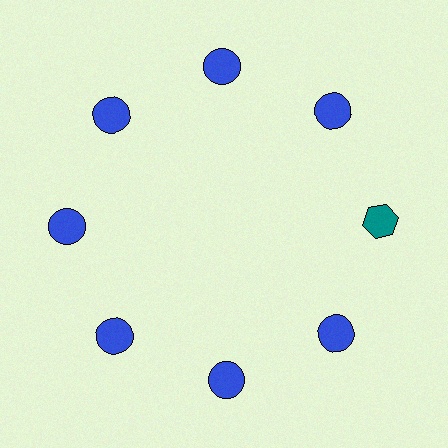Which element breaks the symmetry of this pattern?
The teal hexagon at roughly the 3 o'clock position breaks the symmetry. All other shapes are blue circles.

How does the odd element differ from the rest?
It differs in both color (teal instead of blue) and shape (hexagon instead of circle).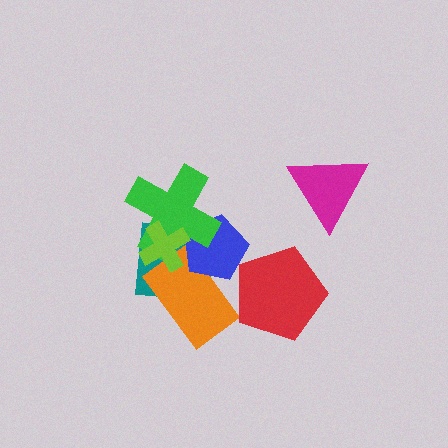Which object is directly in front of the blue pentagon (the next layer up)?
The green cross is directly in front of the blue pentagon.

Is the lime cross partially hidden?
No, no other shape covers it.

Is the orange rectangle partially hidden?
Yes, it is partially covered by another shape.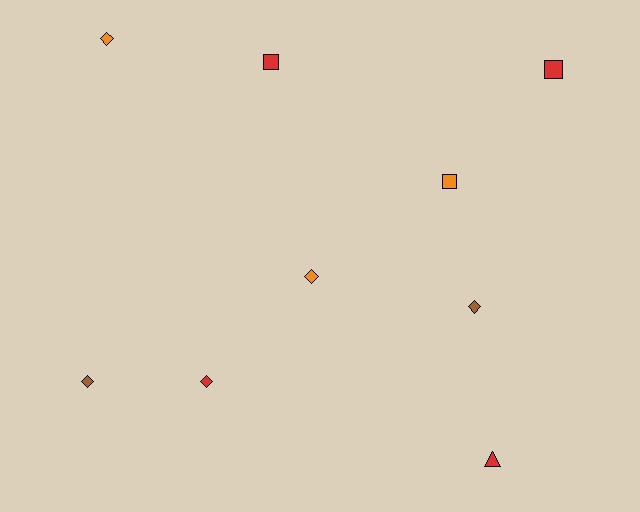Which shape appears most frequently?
Diamond, with 5 objects.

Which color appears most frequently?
Red, with 4 objects.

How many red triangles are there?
There is 1 red triangle.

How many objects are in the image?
There are 9 objects.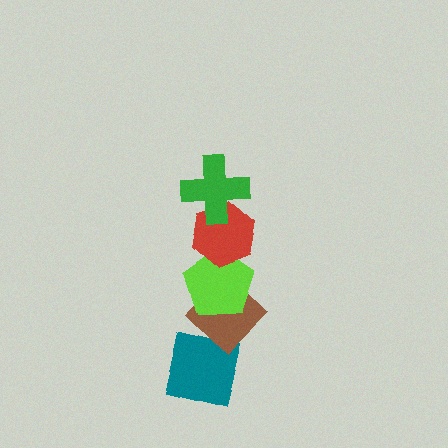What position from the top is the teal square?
The teal square is 5th from the top.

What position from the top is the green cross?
The green cross is 1st from the top.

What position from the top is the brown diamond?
The brown diamond is 4th from the top.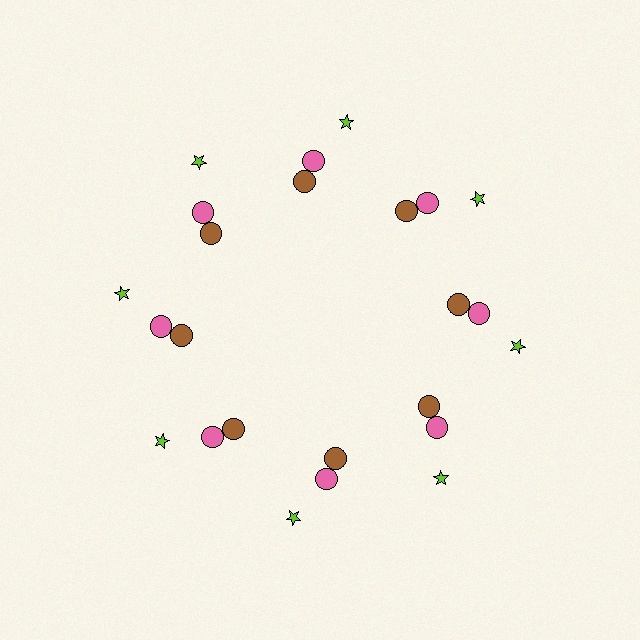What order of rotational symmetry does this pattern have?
This pattern has 8-fold rotational symmetry.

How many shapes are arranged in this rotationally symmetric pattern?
There are 24 shapes, arranged in 8 groups of 3.